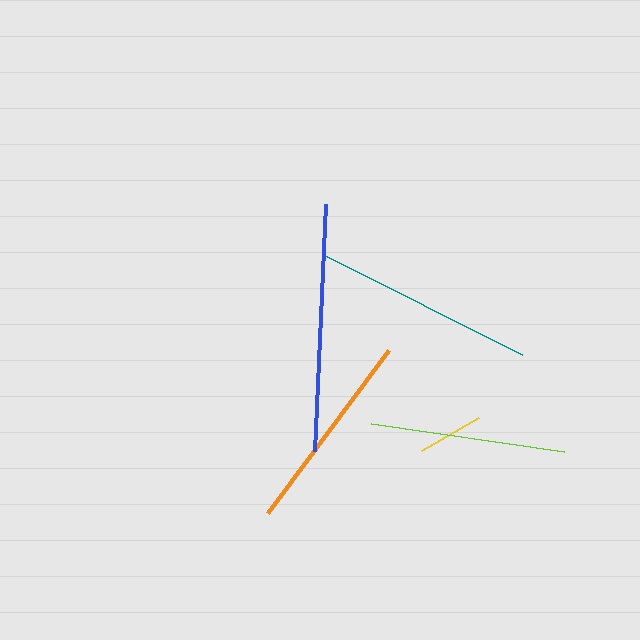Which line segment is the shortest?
The yellow line is the shortest at approximately 67 pixels.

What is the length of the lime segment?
The lime segment is approximately 195 pixels long.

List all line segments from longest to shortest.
From longest to shortest: blue, teal, orange, lime, yellow.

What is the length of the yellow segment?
The yellow segment is approximately 67 pixels long.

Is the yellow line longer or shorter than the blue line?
The blue line is longer than the yellow line.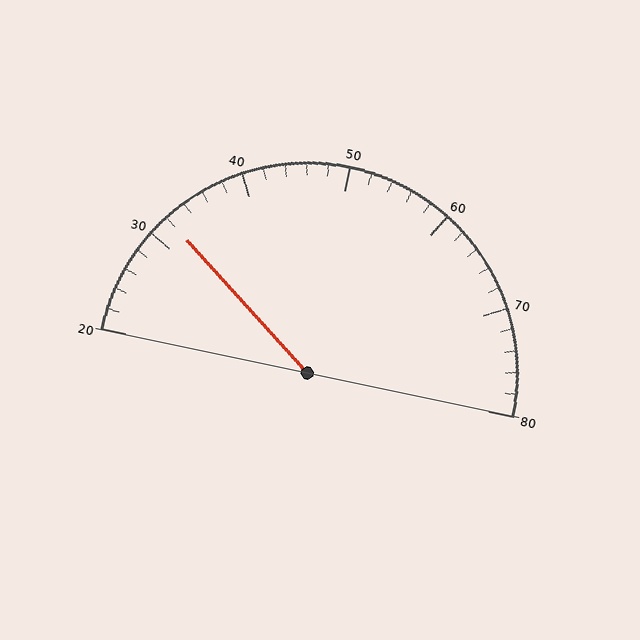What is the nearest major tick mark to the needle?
The nearest major tick mark is 30.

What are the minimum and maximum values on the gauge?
The gauge ranges from 20 to 80.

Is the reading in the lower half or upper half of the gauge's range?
The reading is in the lower half of the range (20 to 80).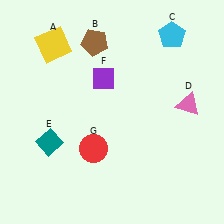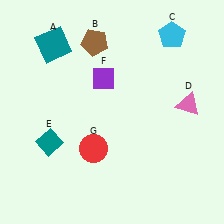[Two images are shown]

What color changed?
The square (A) changed from yellow in Image 1 to teal in Image 2.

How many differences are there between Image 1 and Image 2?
There is 1 difference between the two images.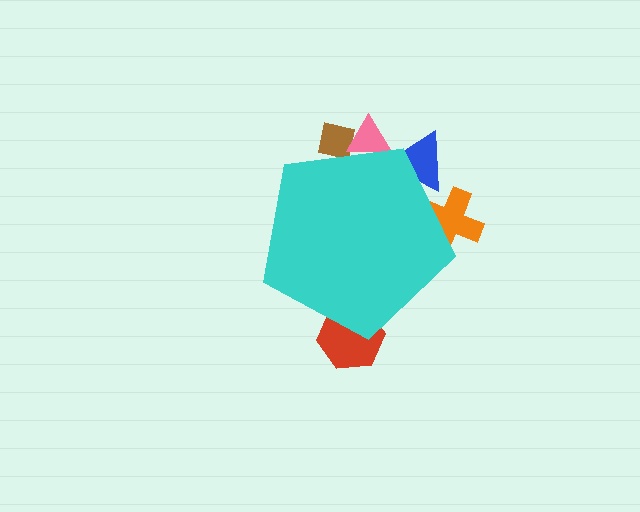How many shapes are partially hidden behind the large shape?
5 shapes are partially hidden.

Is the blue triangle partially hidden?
Yes, the blue triangle is partially hidden behind the cyan pentagon.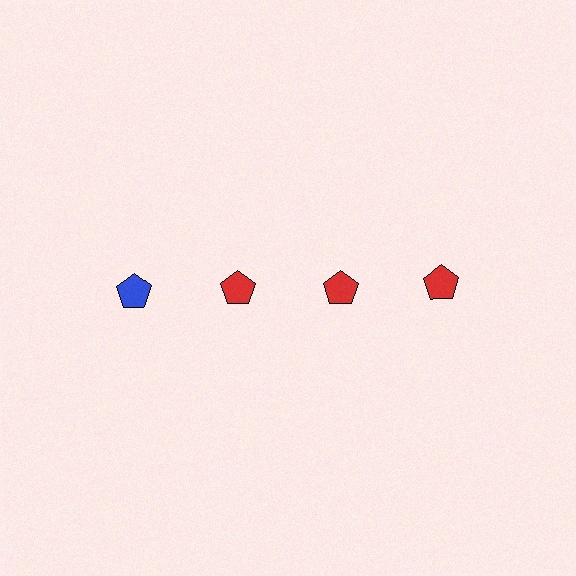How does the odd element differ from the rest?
It has a different color: blue instead of red.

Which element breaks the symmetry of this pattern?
The blue pentagon in the top row, leftmost column breaks the symmetry. All other shapes are red pentagons.